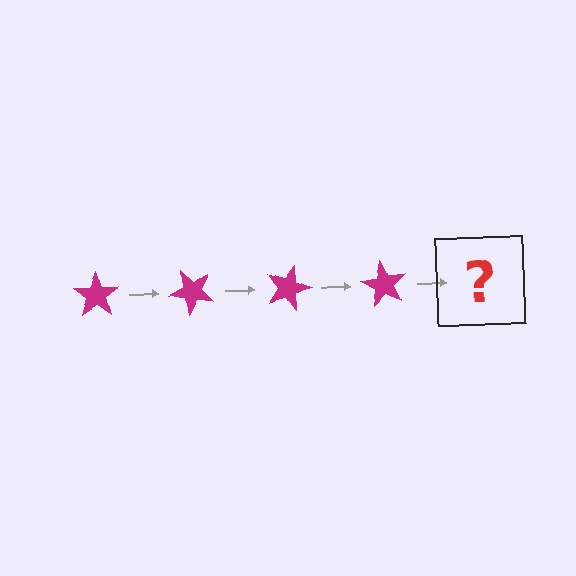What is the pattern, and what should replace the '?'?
The pattern is that the star rotates 45 degrees each step. The '?' should be a magenta star rotated 180 degrees.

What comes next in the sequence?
The next element should be a magenta star rotated 180 degrees.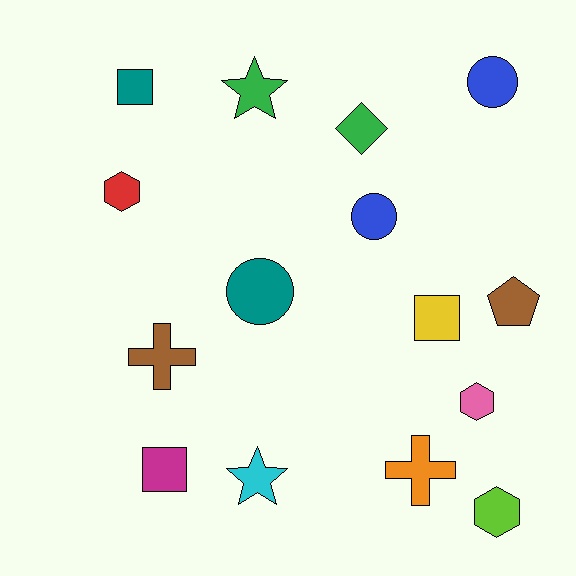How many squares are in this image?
There are 3 squares.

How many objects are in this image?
There are 15 objects.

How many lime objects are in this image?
There is 1 lime object.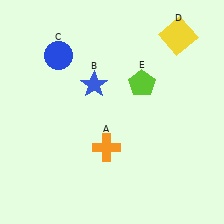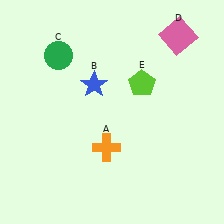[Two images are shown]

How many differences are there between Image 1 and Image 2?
There are 2 differences between the two images.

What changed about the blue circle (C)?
In Image 1, C is blue. In Image 2, it changed to green.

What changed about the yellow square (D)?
In Image 1, D is yellow. In Image 2, it changed to pink.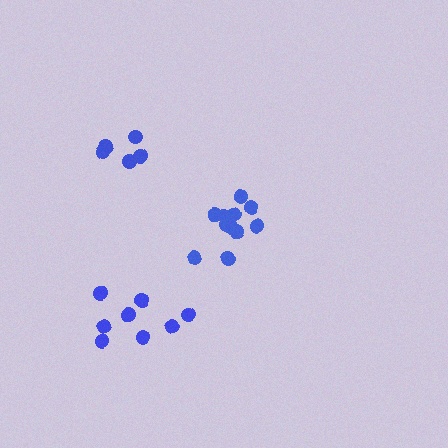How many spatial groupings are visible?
There are 3 spatial groupings.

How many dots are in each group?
Group 1: 5 dots, Group 2: 11 dots, Group 3: 8 dots (24 total).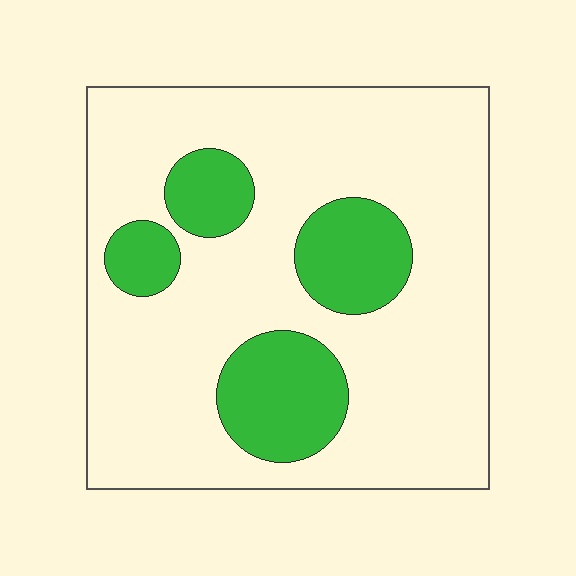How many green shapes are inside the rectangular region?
4.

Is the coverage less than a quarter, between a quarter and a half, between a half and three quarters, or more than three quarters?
Less than a quarter.